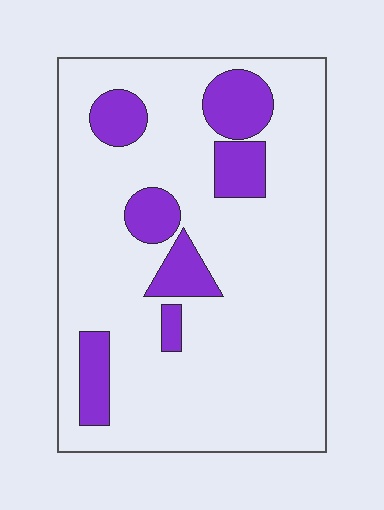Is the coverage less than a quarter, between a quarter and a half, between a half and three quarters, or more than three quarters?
Less than a quarter.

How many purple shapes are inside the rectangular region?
7.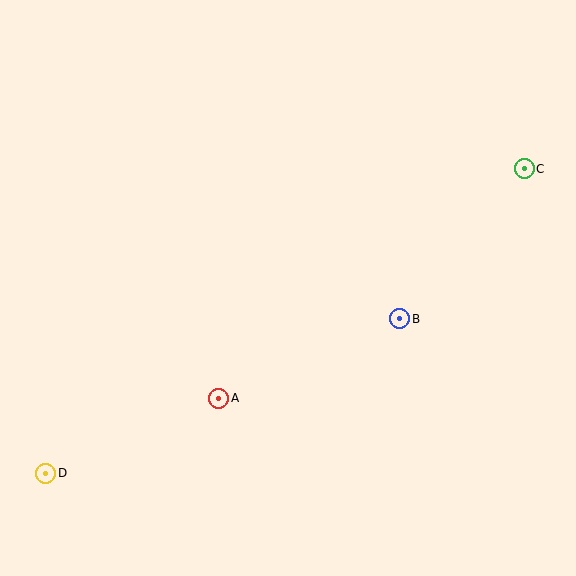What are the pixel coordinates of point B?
Point B is at (400, 319).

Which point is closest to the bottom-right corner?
Point B is closest to the bottom-right corner.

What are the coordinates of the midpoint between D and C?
The midpoint between D and C is at (285, 321).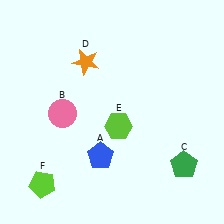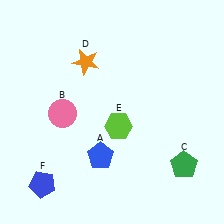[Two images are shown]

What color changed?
The pentagon (F) changed from lime in Image 1 to blue in Image 2.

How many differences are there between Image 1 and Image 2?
There is 1 difference between the two images.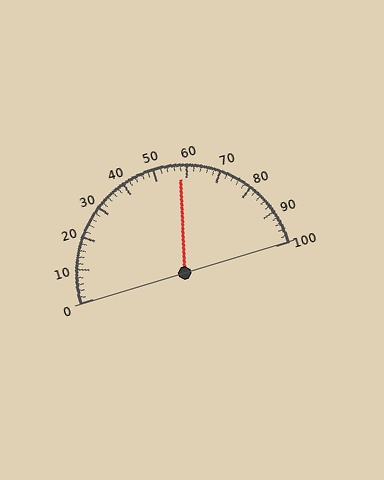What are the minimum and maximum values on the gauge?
The gauge ranges from 0 to 100.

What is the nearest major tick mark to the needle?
The nearest major tick mark is 60.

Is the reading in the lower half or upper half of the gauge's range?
The reading is in the upper half of the range (0 to 100).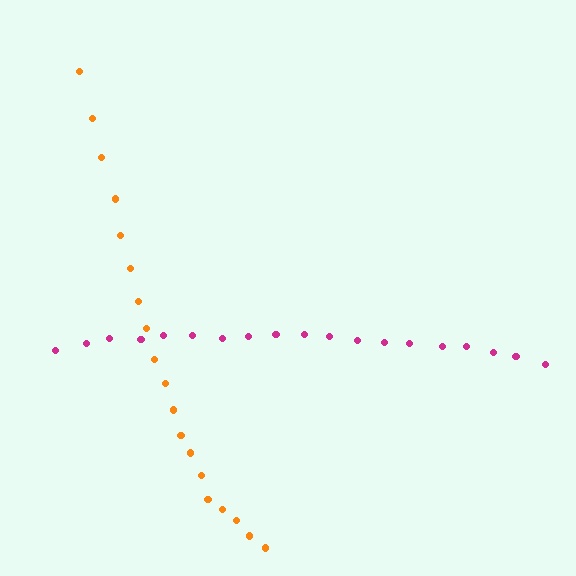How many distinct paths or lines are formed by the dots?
There are 2 distinct paths.